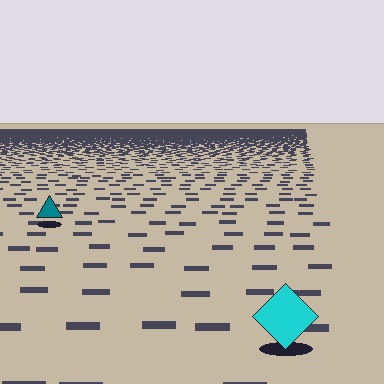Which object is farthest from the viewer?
The teal triangle is farthest from the viewer. It appears smaller and the ground texture around it is denser.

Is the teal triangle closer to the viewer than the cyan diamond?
No. The cyan diamond is closer — you can tell from the texture gradient: the ground texture is coarser near it.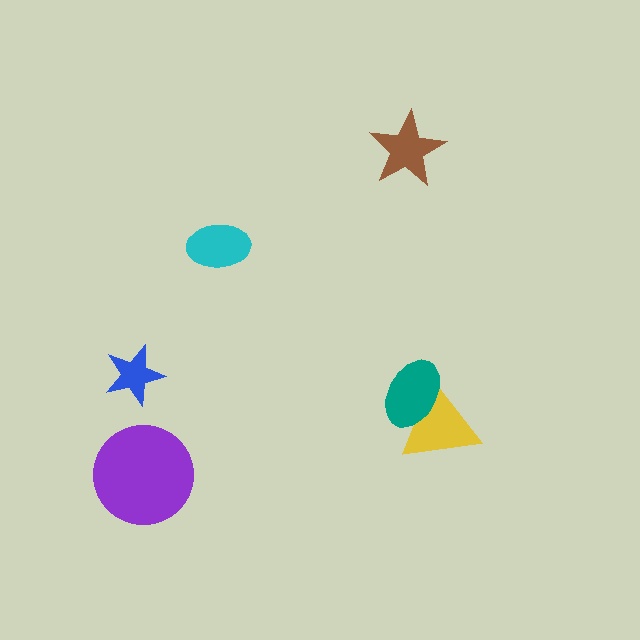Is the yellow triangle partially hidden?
Yes, it is partially covered by another shape.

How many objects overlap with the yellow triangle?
1 object overlaps with the yellow triangle.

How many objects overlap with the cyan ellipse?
0 objects overlap with the cyan ellipse.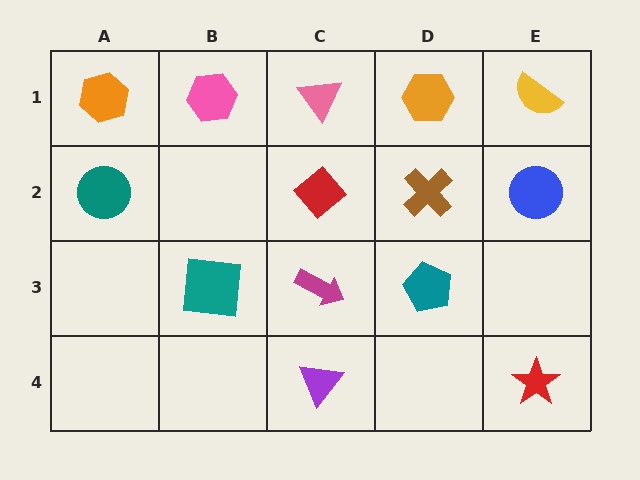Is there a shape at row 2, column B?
No, that cell is empty.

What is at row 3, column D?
A teal pentagon.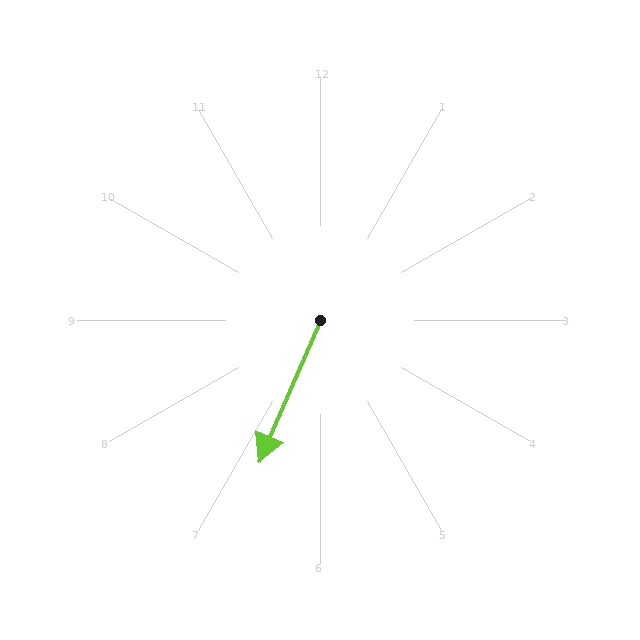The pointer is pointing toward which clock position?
Roughly 7 o'clock.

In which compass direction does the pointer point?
Southwest.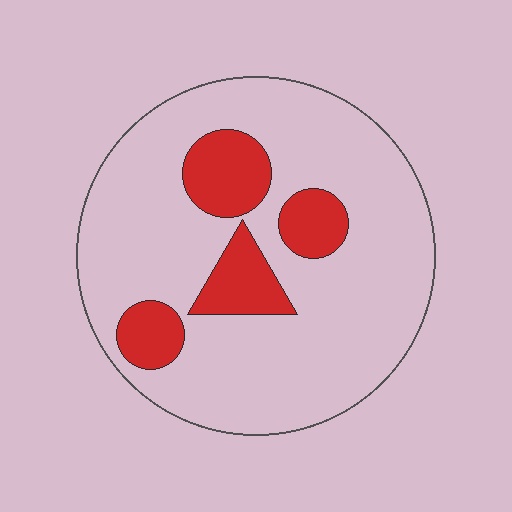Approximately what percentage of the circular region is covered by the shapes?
Approximately 20%.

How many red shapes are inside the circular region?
4.